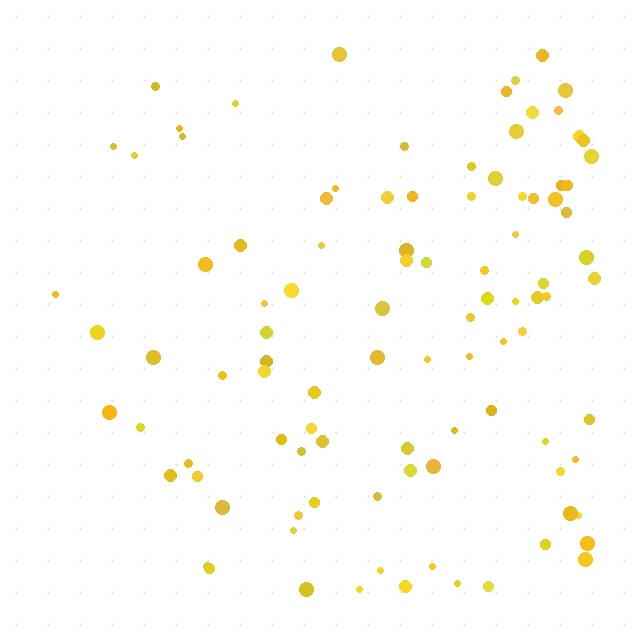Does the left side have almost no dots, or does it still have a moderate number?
Still a moderate number, just noticeably fewer than the right.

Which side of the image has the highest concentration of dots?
The right.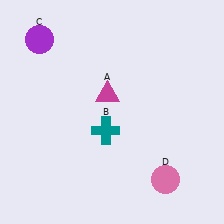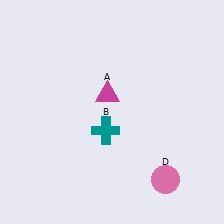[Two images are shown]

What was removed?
The purple circle (C) was removed in Image 2.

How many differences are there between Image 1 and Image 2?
There is 1 difference between the two images.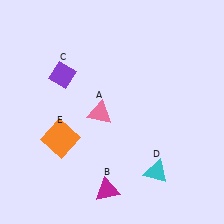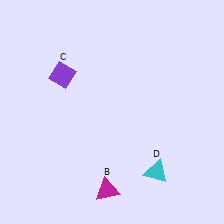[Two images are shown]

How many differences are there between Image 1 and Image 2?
There are 2 differences between the two images.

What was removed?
The pink triangle (A), the orange square (E) were removed in Image 2.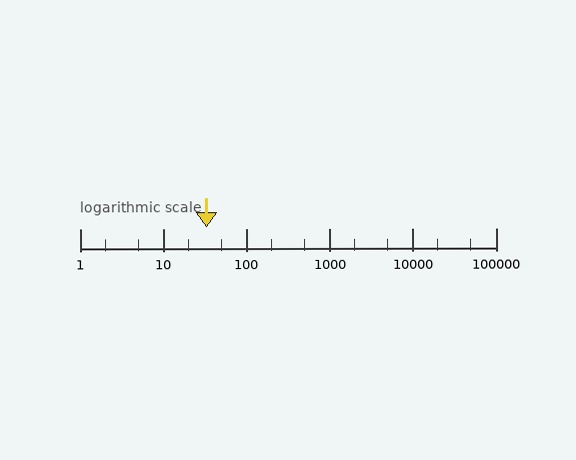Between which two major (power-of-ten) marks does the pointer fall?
The pointer is between 10 and 100.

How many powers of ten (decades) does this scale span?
The scale spans 5 decades, from 1 to 100000.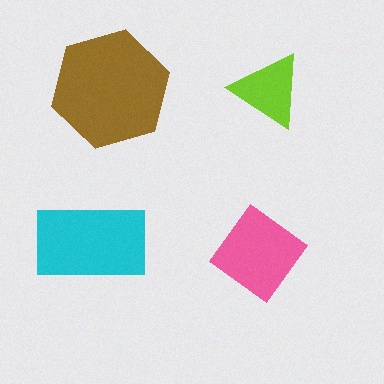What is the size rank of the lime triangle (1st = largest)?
4th.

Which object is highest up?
The brown hexagon is topmost.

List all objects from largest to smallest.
The brown hexagon, the cyan rectangle, the pink diamond, the lime triangle.